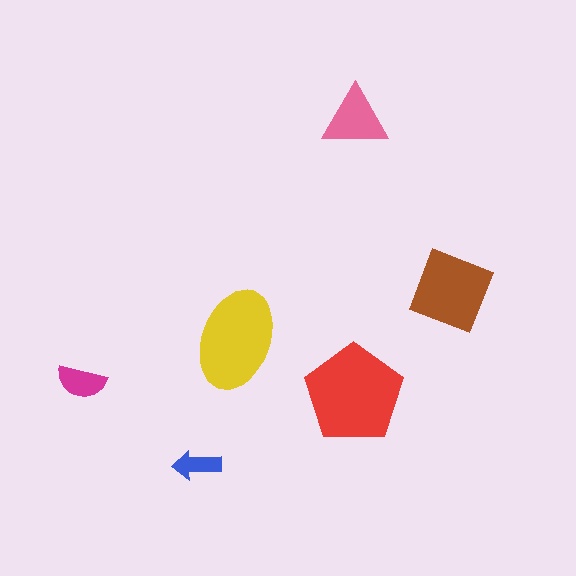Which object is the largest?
The red pentagon.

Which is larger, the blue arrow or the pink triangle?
The pink triangle.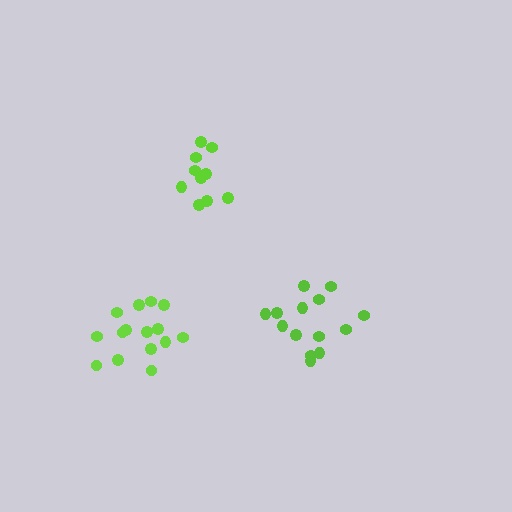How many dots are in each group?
Group 1: 10 dots, Group 2: 14 dots, Group 3: 15 dots (39 total).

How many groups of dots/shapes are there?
There are 3 groups.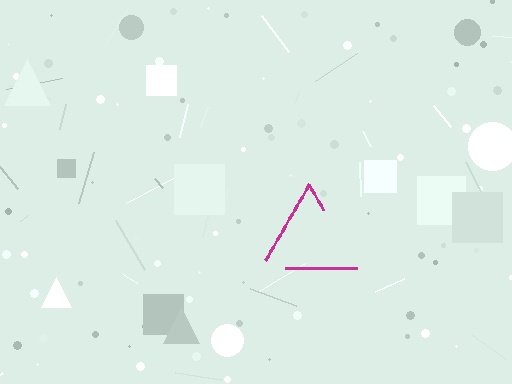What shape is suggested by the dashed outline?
The dashed outline suggests a triangle.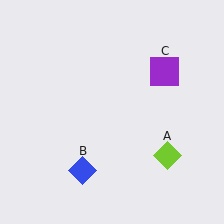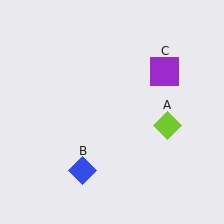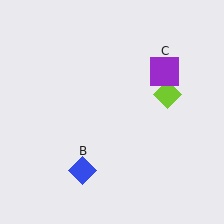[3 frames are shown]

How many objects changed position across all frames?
1 object changed position: lime diamond (object A).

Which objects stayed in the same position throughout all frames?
Blue diamond (object B) and purple square (object C) remained stationary.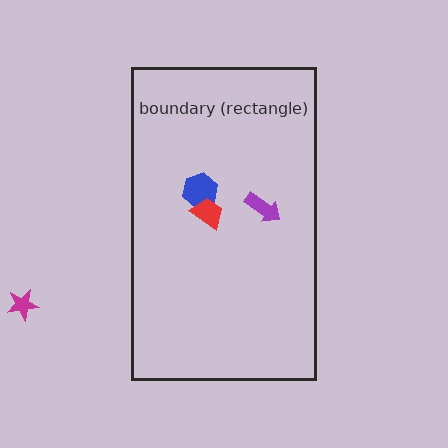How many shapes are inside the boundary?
3 inside, 1 outside.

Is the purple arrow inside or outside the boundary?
Inside.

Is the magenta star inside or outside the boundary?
Outside.